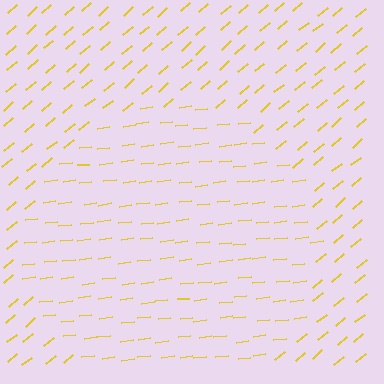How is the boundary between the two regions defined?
The boundary is defined purely by a change in line orientation (approximately 34 degrees difference). All lines are the same color and thickness.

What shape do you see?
I see a circle.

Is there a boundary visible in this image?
Yes, there is a texture boundary formed by a change in line orientation.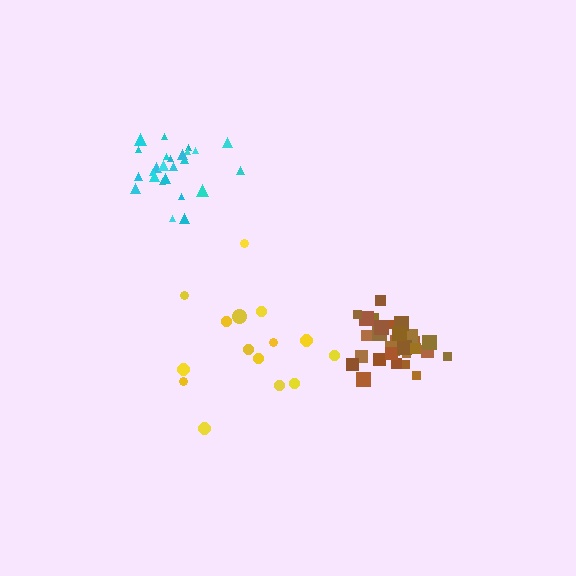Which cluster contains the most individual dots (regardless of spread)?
Brown (31).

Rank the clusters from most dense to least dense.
brown, cyan, yellow.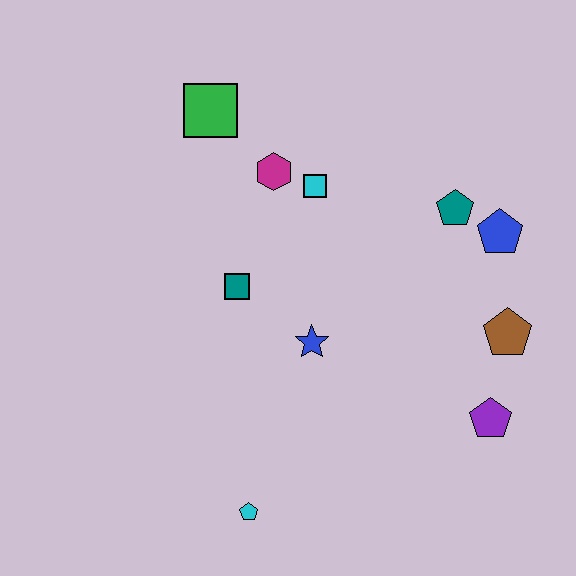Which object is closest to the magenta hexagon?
The cyan square is closest to the magenta hexagon.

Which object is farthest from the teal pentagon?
The cyan pentagon is farthest from the teal pentagon.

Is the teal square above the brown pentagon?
Yes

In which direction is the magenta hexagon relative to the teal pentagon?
The magenta hexagon is to the left of the teal pentagon.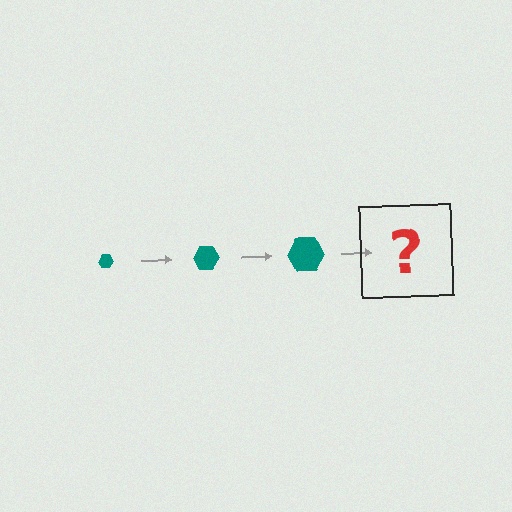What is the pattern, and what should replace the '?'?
The pattern is that the hexagon gets progressively larger each step. The '?' should be a teal hexagon, larger than the previous one.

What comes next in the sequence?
The next element should be a teal hexagon, larger than the previous one.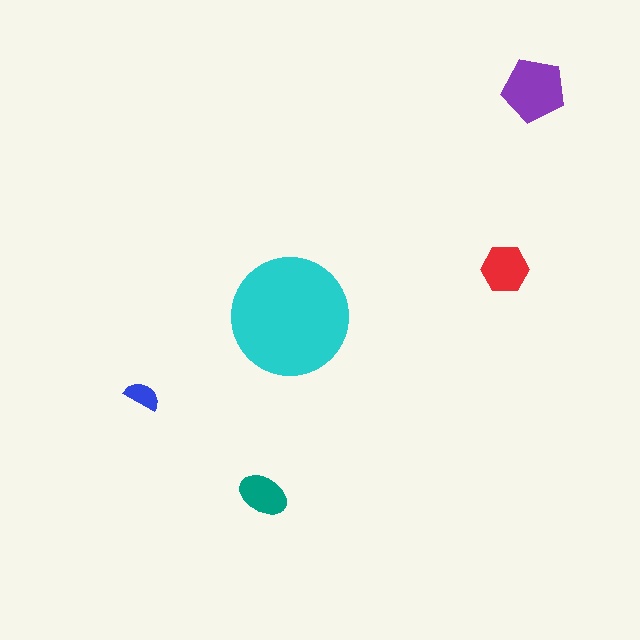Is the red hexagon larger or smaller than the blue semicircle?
Larger.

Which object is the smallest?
The blue semicircle.